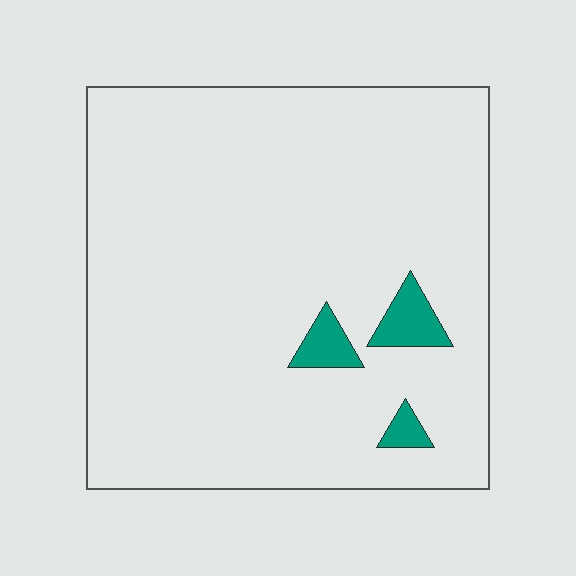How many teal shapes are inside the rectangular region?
3.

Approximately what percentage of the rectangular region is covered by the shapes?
Approximately 5%.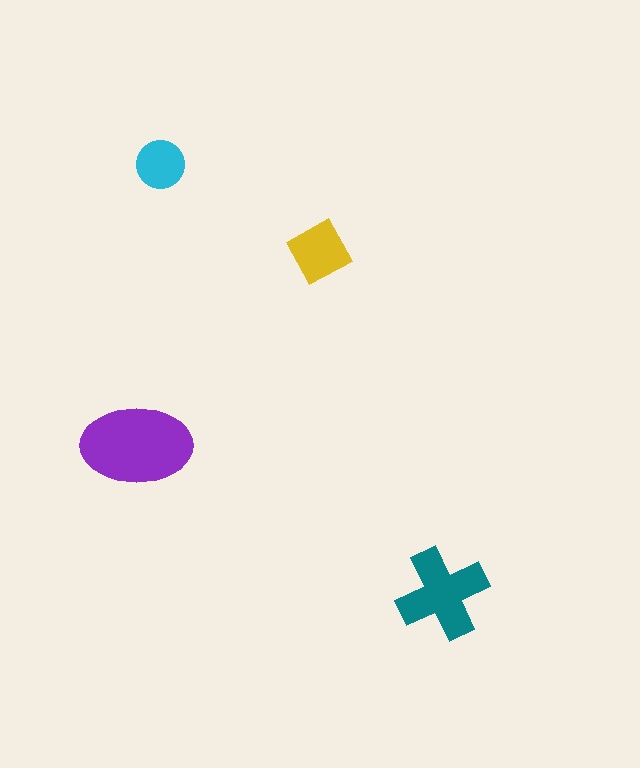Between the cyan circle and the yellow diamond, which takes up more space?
The yellow diamond.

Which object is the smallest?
The cyan circle.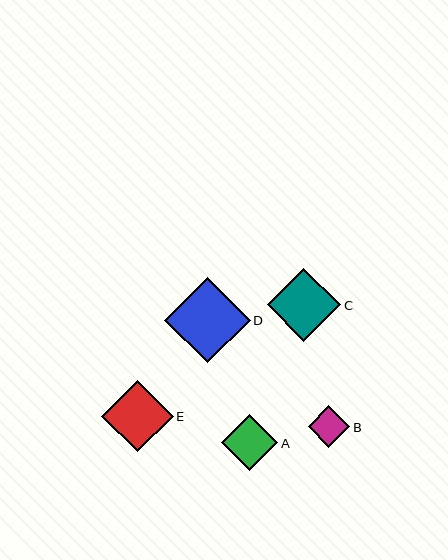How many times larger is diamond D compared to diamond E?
Diamond D is approximately 1.2 times the size of diamond E.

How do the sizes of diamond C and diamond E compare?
Diamond C and diamond E are approximately the same size.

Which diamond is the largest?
Diamond D is the largest with a size of approximately 85 pixels.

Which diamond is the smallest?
Diamond B is the smallest with a size of approximately 41 pixels.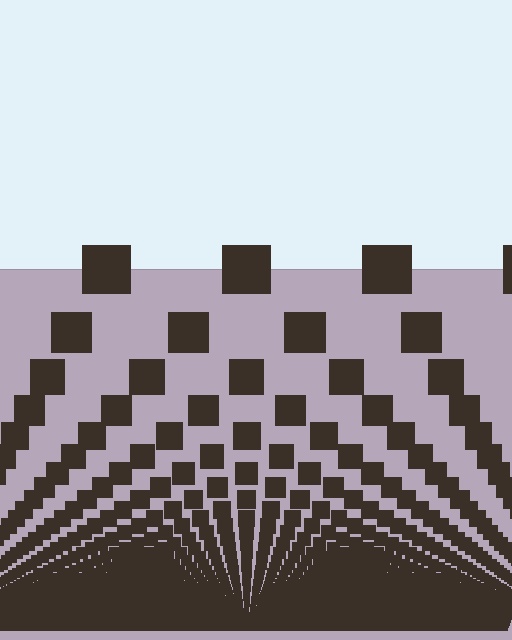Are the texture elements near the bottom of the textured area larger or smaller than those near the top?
Smaller. The gradient is inverted — elements near the bottom are smaller and denser.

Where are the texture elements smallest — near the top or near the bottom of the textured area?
Near the bottom.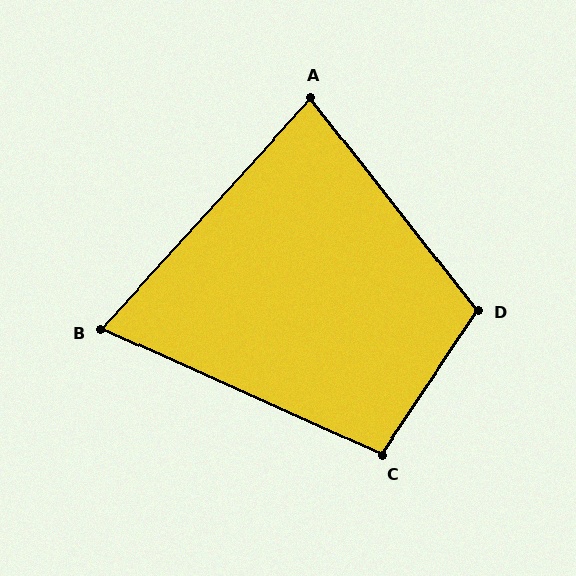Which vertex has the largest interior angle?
D, at approximately 108 degrees.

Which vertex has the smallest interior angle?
B, at approximately 72 degrees.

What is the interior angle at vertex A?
Approximately 80 degrees (acute).